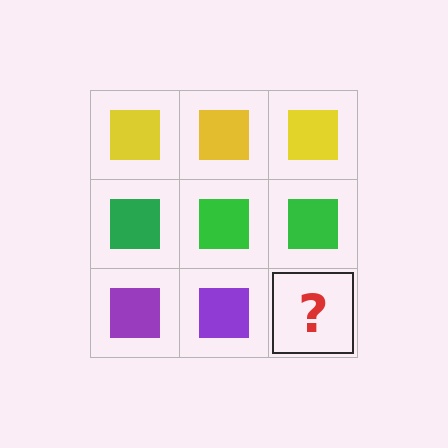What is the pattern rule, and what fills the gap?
The rule is that each row has a consistent color. The gap should be filled with a purple square.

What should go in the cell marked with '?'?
The missing cell should contain a purple square.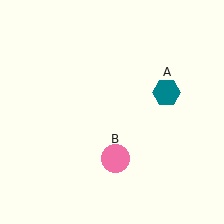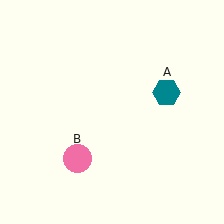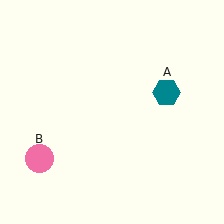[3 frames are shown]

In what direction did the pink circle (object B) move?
The pink circle (object B) moved left.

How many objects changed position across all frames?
1 object changed position: pink circle (object B).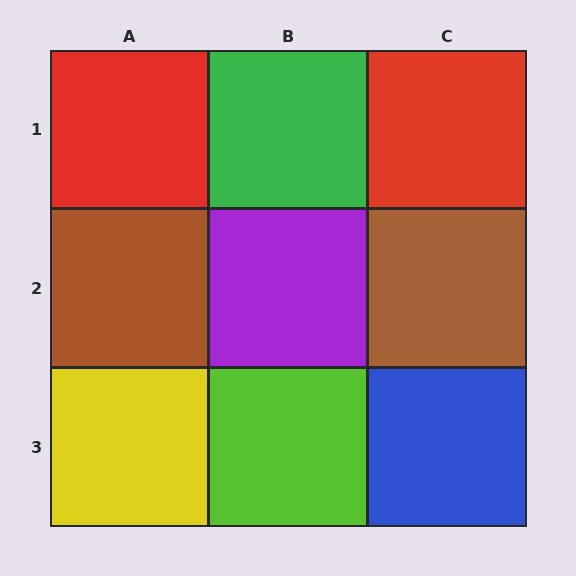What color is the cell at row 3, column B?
Lime.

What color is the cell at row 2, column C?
Brown.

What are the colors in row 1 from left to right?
Red, green, red.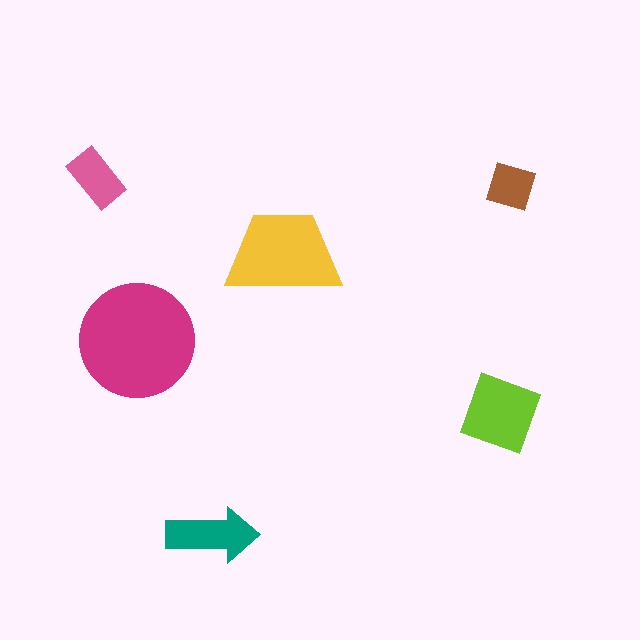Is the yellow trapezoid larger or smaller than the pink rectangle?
Larger.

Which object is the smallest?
The brown square.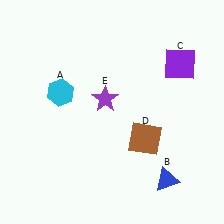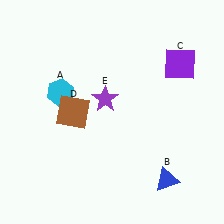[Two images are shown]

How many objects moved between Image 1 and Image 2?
1 object moved between the two images.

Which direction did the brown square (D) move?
The brown square (D) moved left.